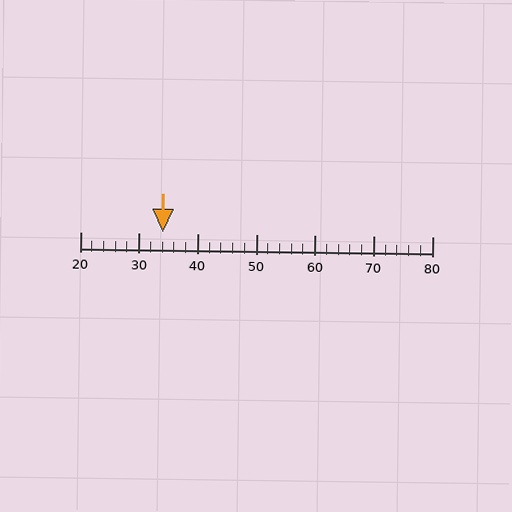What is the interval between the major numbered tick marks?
The major tick marks are spaced 10 units apart.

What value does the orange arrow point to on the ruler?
The orange arrow points to approximately 34.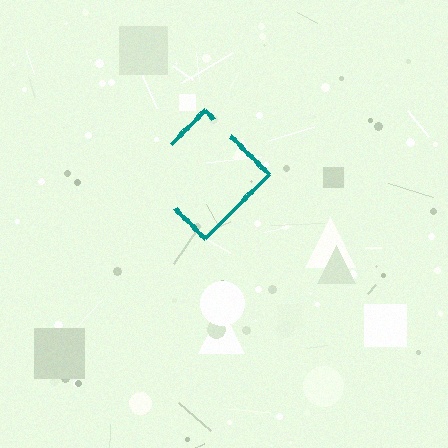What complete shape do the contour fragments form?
The contour fragments form a diamond.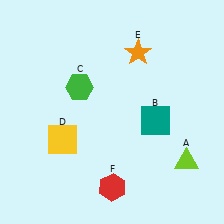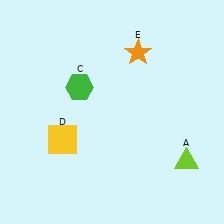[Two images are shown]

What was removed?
The red hexagon (F), the teal square (B) were removed in Image 2.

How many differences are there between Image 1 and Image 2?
There are 2 differences between the two images.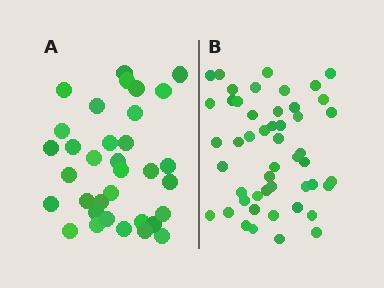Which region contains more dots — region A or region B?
Region B (the right region) has more dots.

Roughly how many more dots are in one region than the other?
Region B has approximately 15 more dots than region A.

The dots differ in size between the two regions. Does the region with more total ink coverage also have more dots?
No. Region A has more total ink coverage because its dots are larger, but region B actually contains more individual dots. Total area can be misleading — the number of items is what matters here.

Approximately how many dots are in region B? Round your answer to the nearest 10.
About 50 dots. (The exact count is 49, which rounds to 50.)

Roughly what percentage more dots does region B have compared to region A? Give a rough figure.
About 45% more.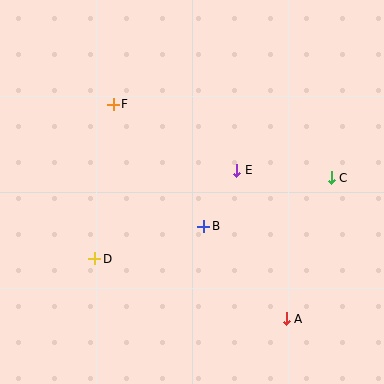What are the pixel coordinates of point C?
Point C is at (331, 178).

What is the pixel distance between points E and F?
The distance between E and F is 140 pixels.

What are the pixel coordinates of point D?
Point D is at (95, 259).